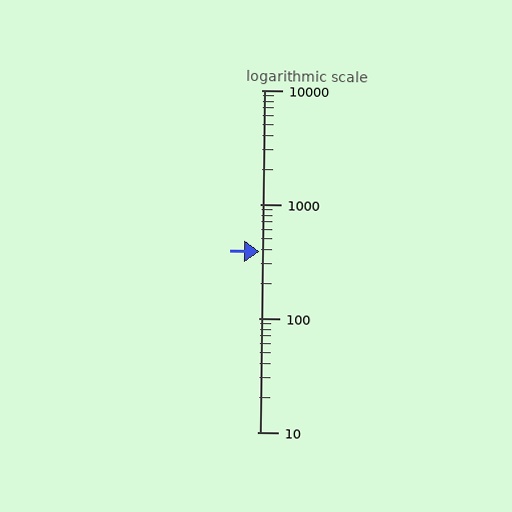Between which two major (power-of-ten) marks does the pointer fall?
The pointer is between 100 and 1000.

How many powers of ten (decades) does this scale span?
The scale spans 3 decades, from 10 to 10000.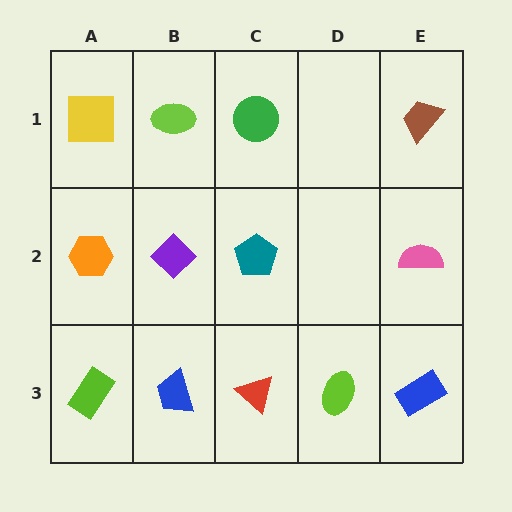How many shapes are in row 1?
4 shapes.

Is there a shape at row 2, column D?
No, that cell is empty.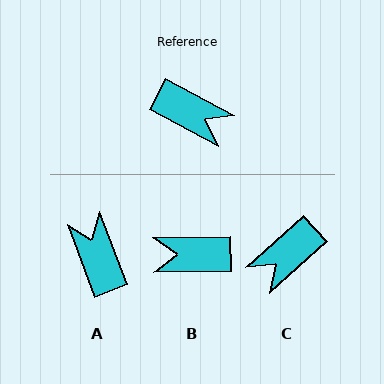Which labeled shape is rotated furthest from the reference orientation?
B, about 152 degrees away.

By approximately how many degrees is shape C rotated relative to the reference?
Approximately 110 degrees clockwise.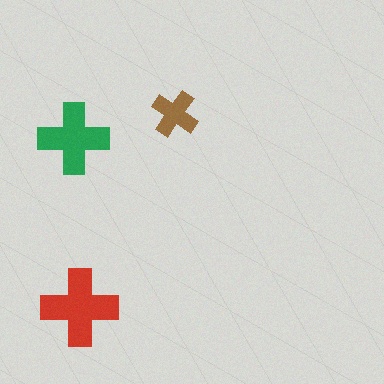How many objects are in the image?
There are 3 objects in the image.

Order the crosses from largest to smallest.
the red one, the green one, the brown one.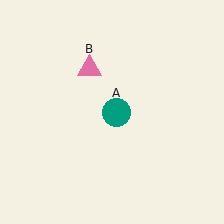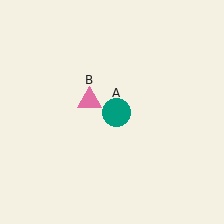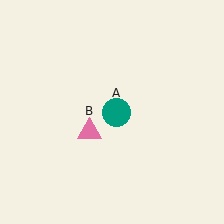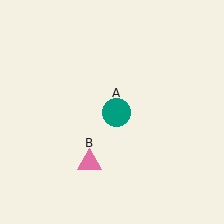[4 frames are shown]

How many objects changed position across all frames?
1 object changed position: pink triangle (object B).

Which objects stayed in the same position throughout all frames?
Teal circle (object A) remained stationary.